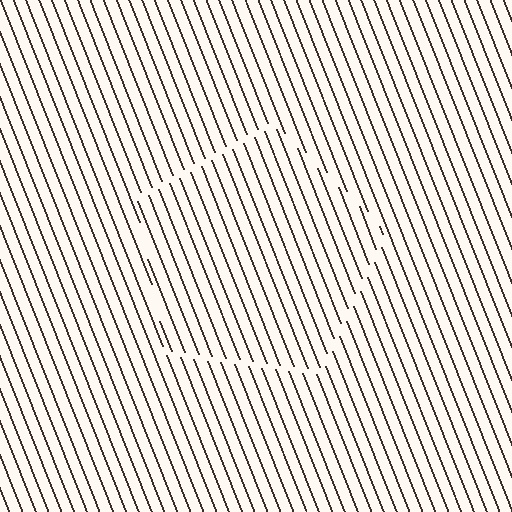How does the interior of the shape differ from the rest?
The interior of the shape contains the same grating, shifted by half a period — the contour is defined by the phase discontinuity where line-ends from the inner and outer gratings abut.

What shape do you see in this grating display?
An illusory pentagon. The interior of the shape contains the same grating, shifted by half a period — the contour is defined by the phase discontinuity where line-ends from the inner and outer gratings abut.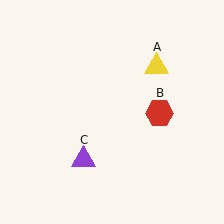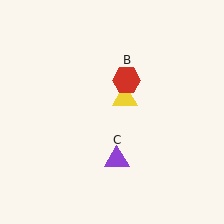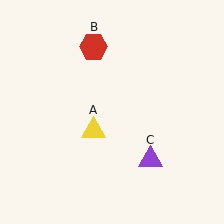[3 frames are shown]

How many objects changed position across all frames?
3 objects changed position: yellow triangle (object A), red hexagon (object B), purple triangle (object C).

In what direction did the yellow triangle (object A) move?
The yellow triangle (object A) moved down and to the left.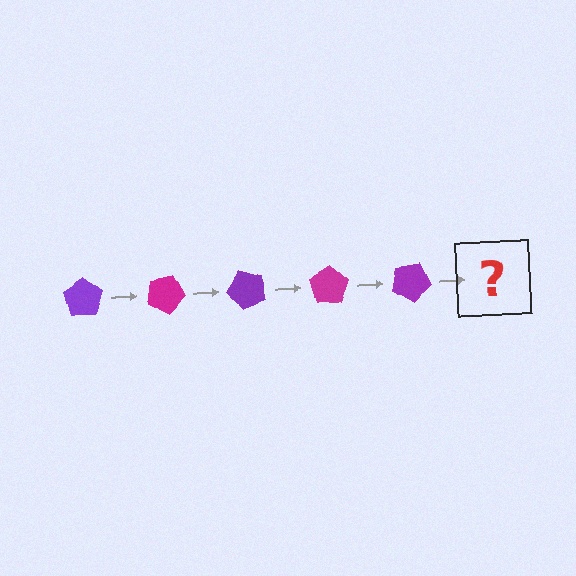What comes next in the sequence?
The next element should be a magenta pentagon, rotated 125 degrees from the start.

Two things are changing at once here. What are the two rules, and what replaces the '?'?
The two rules are that it rotates 25 degrees each step and the color cycles through purple and magenta. The '?' should be a magenta pentagon, rotated 125 degrees from the start.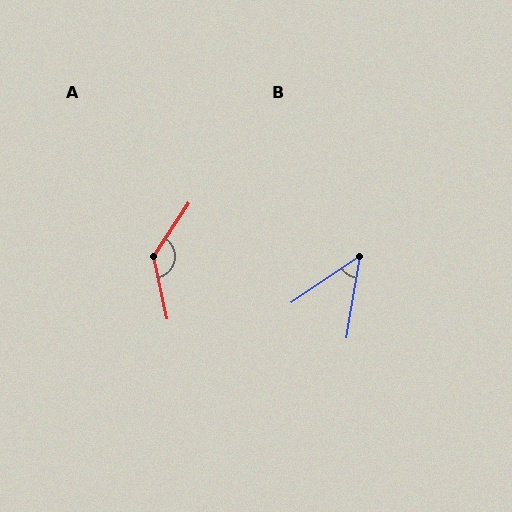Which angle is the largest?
A, at approximately 134 degrees.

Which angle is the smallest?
B, at approximately 46 degrees.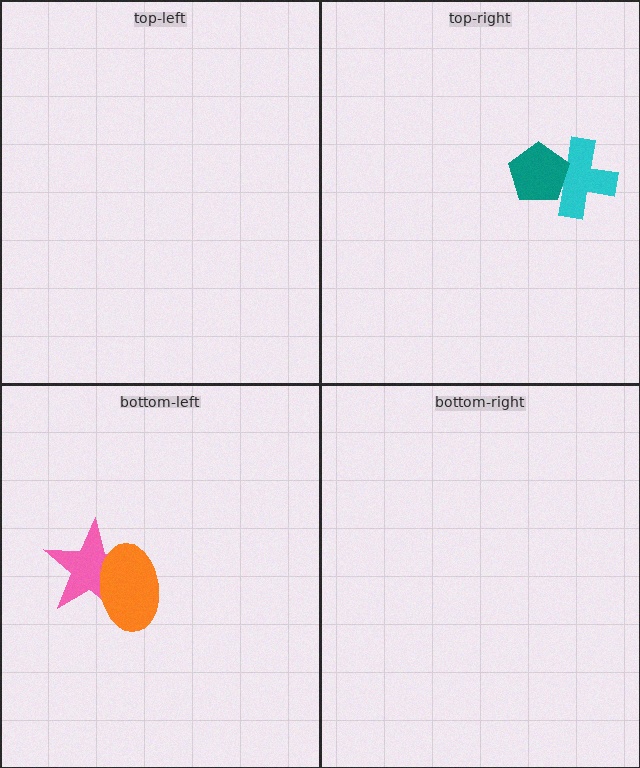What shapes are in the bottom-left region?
The pink star, the orange ellipse.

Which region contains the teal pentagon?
The top-right region.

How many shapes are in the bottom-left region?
2.